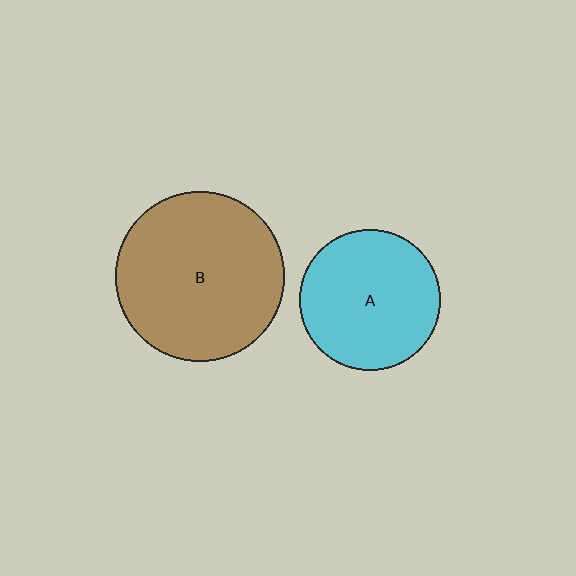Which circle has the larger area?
Circle B (brown).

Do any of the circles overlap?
No, none of the circles overlap.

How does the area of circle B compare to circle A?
Approximately 1.4 times.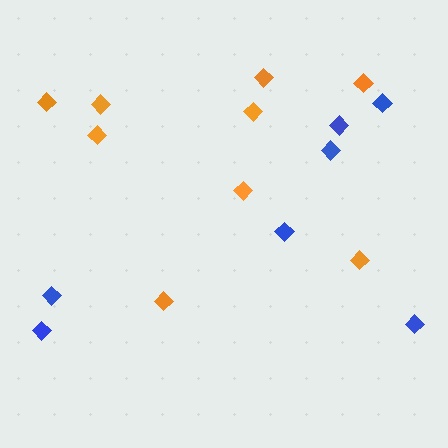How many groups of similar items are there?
There are 2 groups: one group of orange diamonds (9) and one group of blue diamonds (7).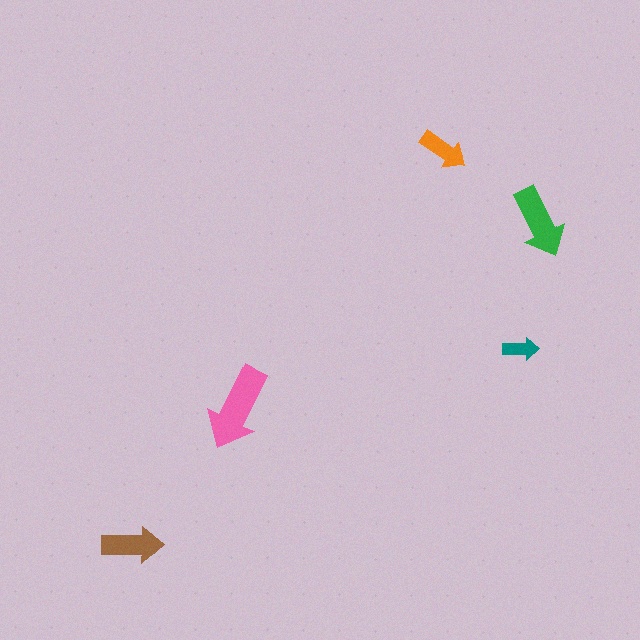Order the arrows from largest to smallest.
the pink one, the green one, the brown one, the orange one, the teal one.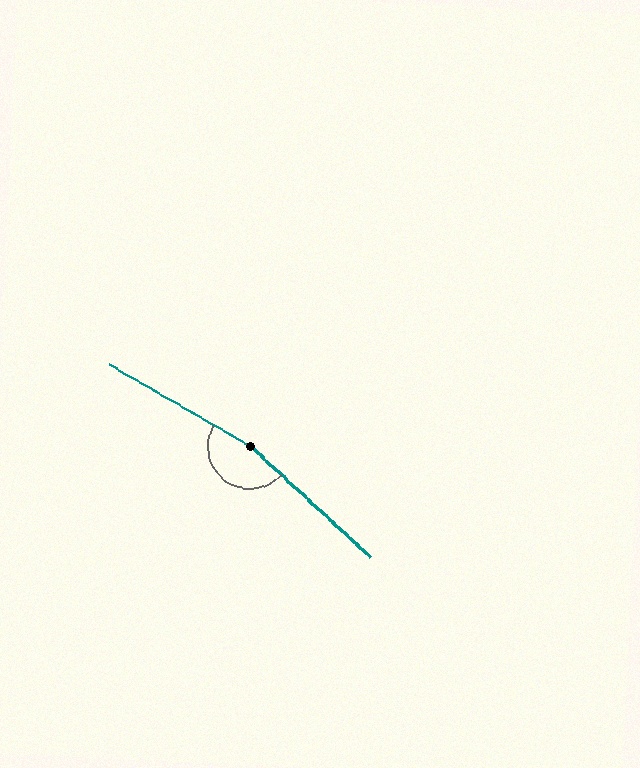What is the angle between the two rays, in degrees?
Approximately 168 degrees.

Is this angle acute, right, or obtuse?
It is obtuse.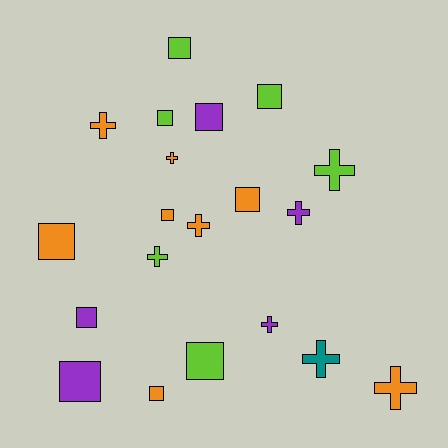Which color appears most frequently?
Orange, with 8 objects.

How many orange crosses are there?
There are 4 orange crosses.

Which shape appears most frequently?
Square, with 11 objects.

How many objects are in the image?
There are 20 objects.